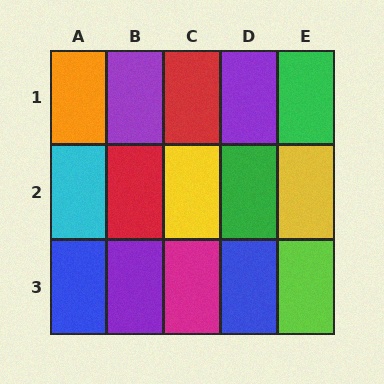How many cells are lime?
1 cell is lime.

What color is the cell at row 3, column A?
Blue.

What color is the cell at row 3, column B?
Purple.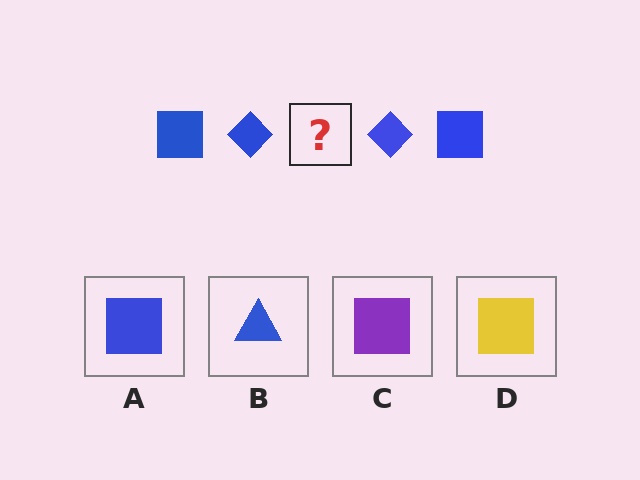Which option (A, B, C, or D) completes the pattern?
A.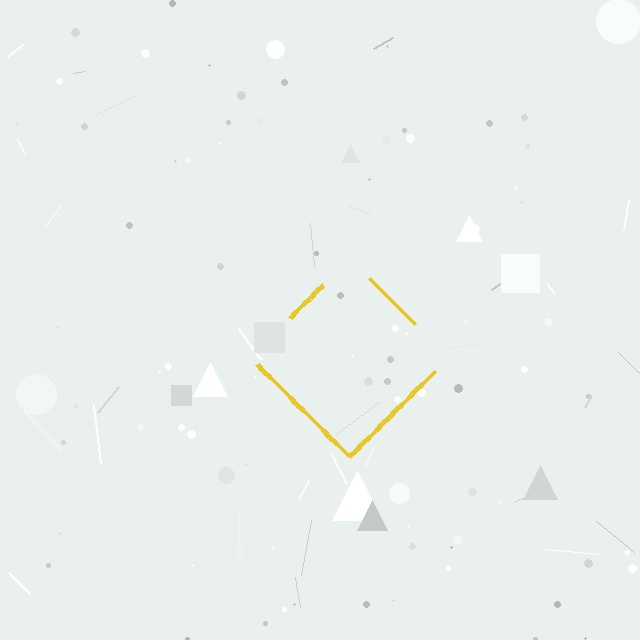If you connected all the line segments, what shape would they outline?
They would outline a diamond.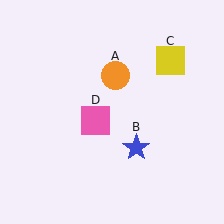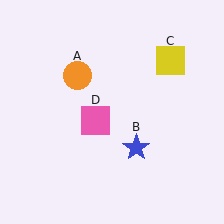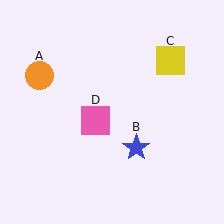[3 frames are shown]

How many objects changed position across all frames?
1 object changed position: orange circle (object A).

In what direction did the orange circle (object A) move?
The orange circle (object A) moved left.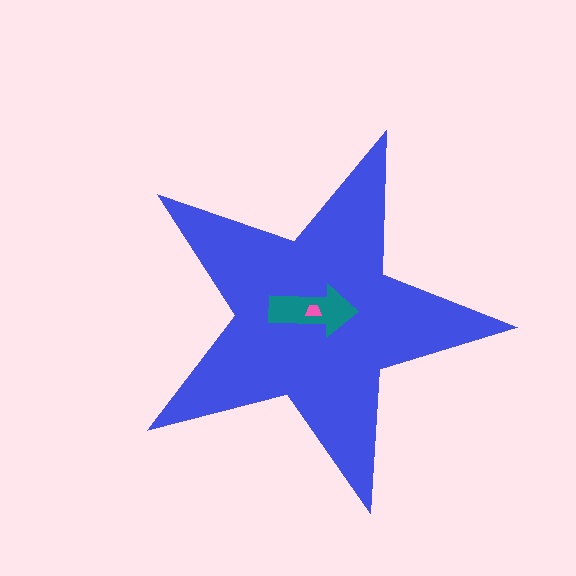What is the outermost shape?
The blue star.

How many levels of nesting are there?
3.